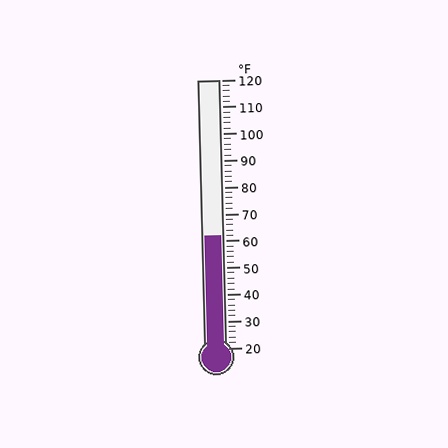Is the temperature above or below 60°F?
The temperature is above 60°F.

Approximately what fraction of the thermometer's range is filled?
The thermometer is filled to approximately 40% of its range.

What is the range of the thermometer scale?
The thermometer scale ranges from 20°F to 120°F.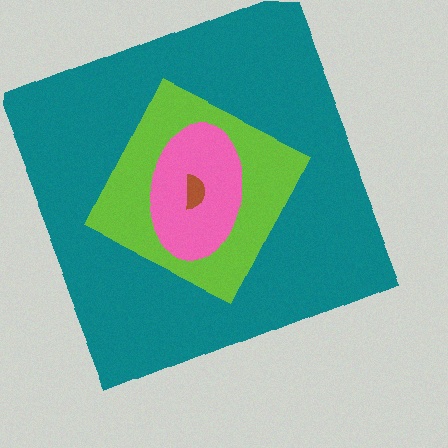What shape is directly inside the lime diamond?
The pink ellipse.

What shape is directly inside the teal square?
The lime diamond.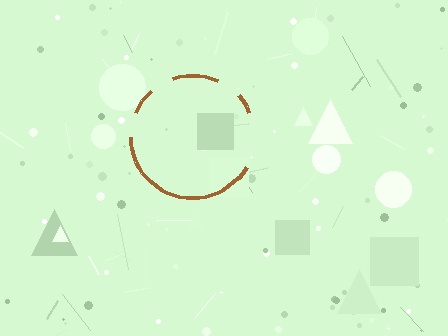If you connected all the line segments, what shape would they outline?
They would outline a circle.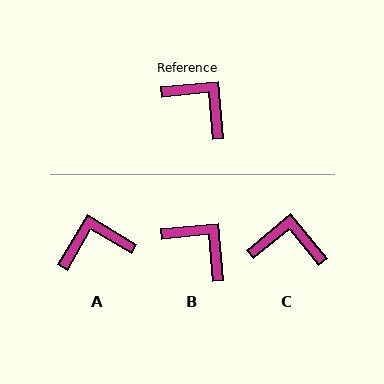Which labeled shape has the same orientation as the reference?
B.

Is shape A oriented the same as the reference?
No, it is off by about 54 degrees.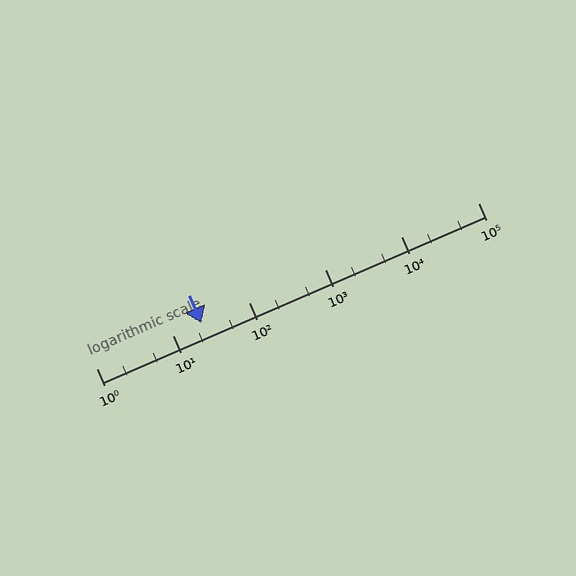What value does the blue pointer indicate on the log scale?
The pointer indicates approximately 24.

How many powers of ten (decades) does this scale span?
The scale spans 5 decades, from 1 to 100000.